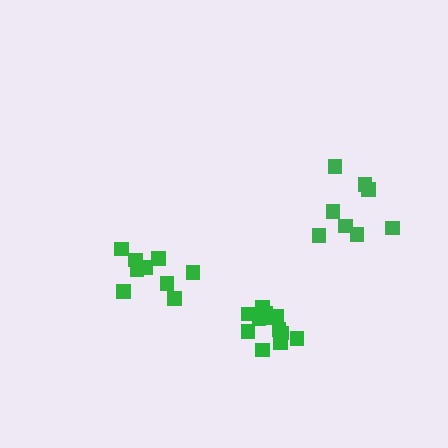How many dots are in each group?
Group 1: 9 dots, Group 2: 13 dots, Group 3: 8 dots (30 total).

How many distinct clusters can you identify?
There are 3 distinct clusters.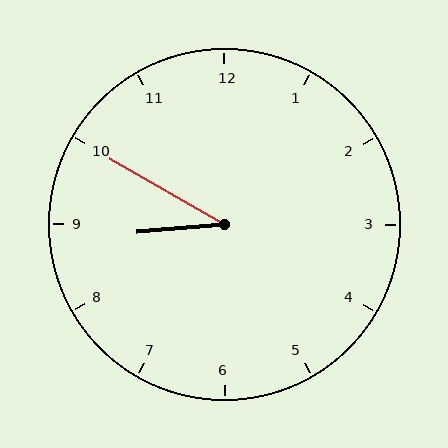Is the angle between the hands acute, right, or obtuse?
It is acute.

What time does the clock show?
8:50.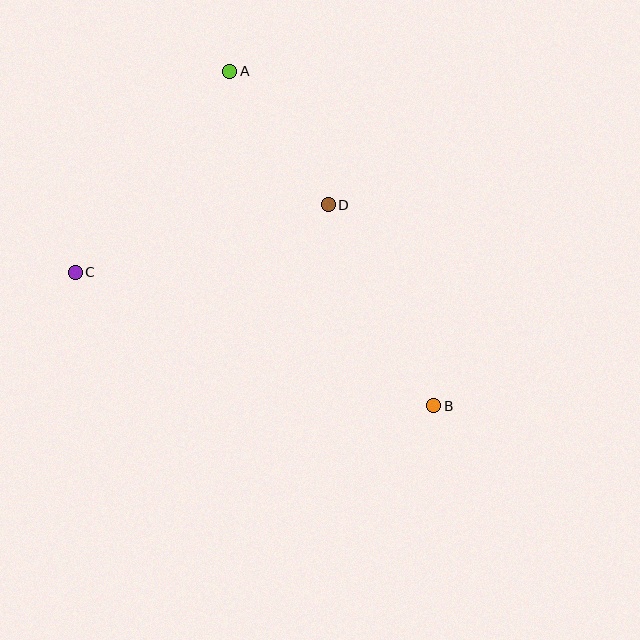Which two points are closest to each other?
Points A and D are closest to each other.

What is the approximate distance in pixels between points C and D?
The distance between C and D is approximately 262 pixels.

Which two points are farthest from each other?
Points A and B are farthest from each other.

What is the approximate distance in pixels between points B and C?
The distance between B and C is approximately 383 pixels.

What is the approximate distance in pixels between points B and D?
The distance between B and D is approximately 227 pixels.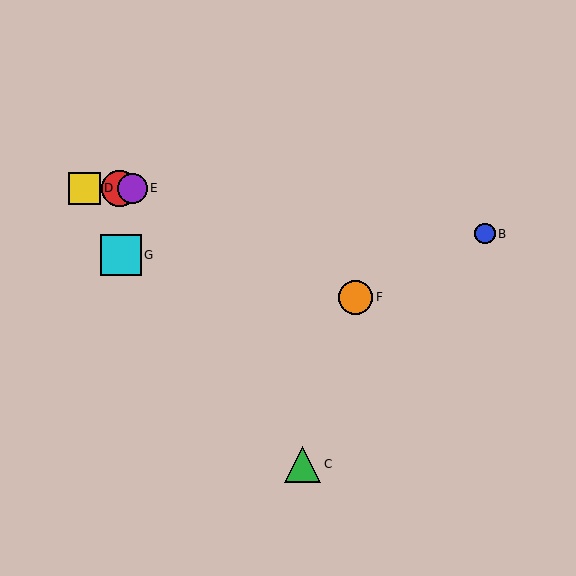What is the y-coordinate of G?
Object G is at y≈255.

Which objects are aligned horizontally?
Objects A, D, E are aligned horizontally.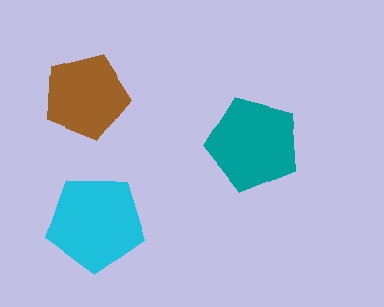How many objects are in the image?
There are 3 objects in the image.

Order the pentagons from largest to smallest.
the cyan one, the teal one, the brown one.